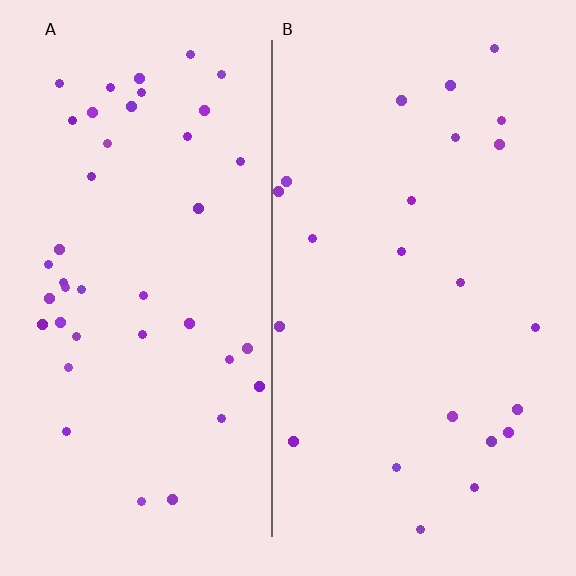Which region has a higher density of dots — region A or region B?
A (the left).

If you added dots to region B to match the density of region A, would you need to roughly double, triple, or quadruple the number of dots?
Approximately double.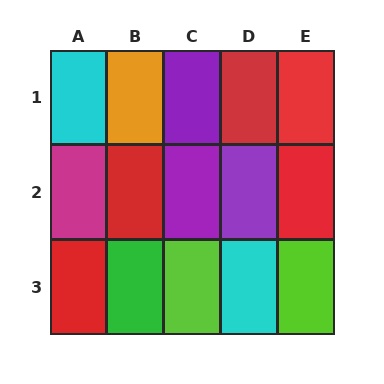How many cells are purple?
3 cells are purple.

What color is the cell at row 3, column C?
Lime.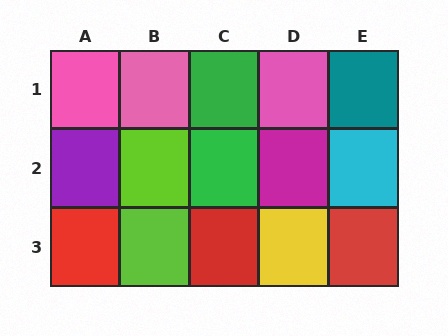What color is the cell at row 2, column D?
Magenta.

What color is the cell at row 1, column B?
Pink.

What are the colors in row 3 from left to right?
Red, lime, red, yellow, red.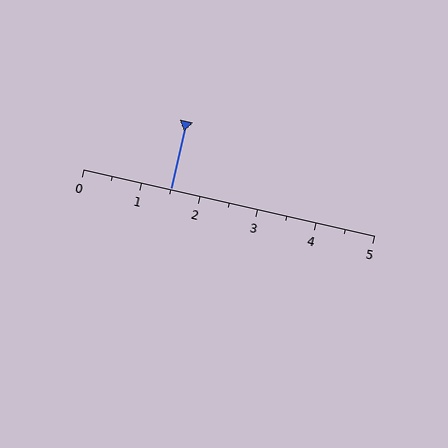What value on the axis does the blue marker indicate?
The marker indicates approximately 1.5.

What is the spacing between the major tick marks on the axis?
The major ticks are spaced 1 apart.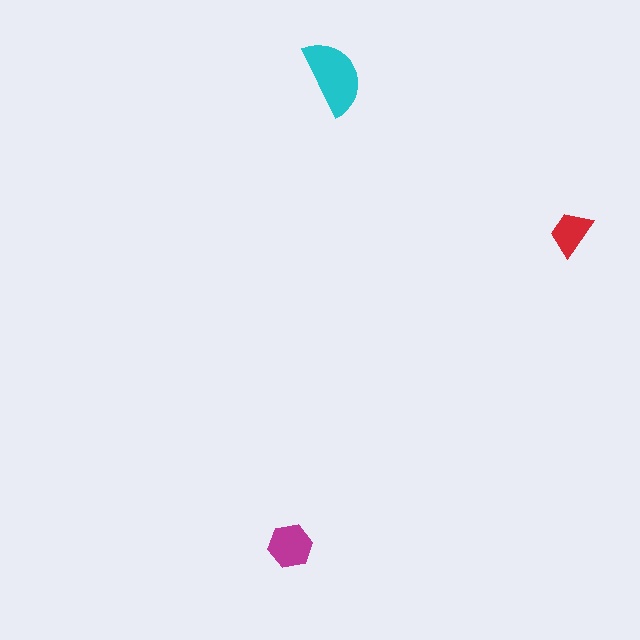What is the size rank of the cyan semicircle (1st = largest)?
1st.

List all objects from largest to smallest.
The cyan semicircle, the magenta hexagon, the red trapezoid.